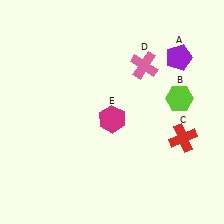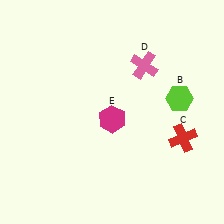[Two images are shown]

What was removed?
The purple pentagon (A) was removed in Image 2.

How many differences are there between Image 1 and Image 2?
There is 1 difference between the two images.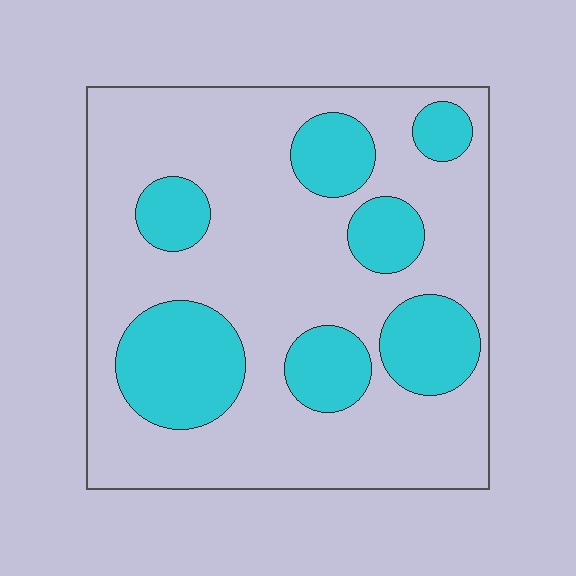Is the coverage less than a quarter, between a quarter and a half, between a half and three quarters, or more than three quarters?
Between a quarter and a half.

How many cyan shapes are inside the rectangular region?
7.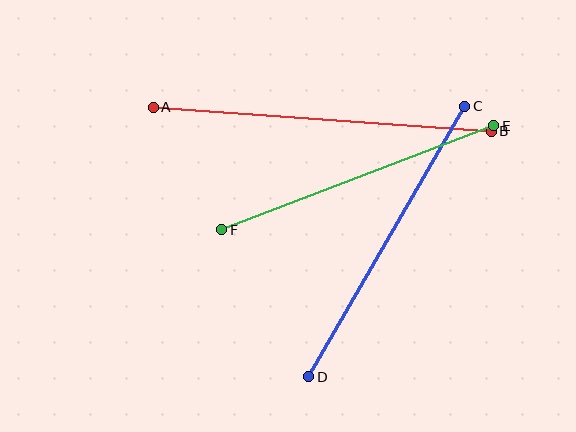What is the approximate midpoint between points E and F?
The midpoint is at approximately (358, 178) pixels.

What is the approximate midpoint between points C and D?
The midpoint is at approximately (387, 242) pixels.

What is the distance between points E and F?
The distance is approximately 291 pixels.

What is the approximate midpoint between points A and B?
The midpoint is at approximately (322, 119) pixels.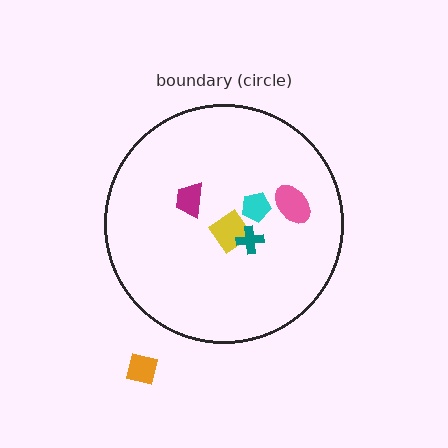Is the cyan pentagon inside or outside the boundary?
Inside.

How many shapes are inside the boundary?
5 inside, 1 outside.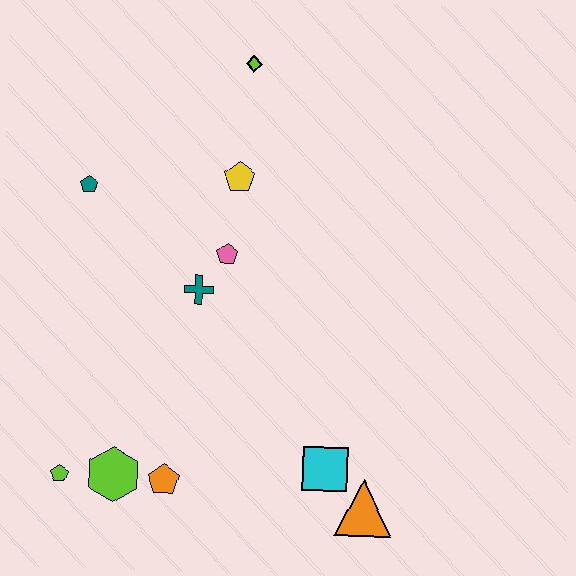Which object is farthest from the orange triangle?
The lime diamond is farthest from the orange triangle.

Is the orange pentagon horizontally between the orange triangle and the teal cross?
No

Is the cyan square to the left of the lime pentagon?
No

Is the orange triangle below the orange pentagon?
Yes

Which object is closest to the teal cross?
The pink pentagon is closest to the teal cross.